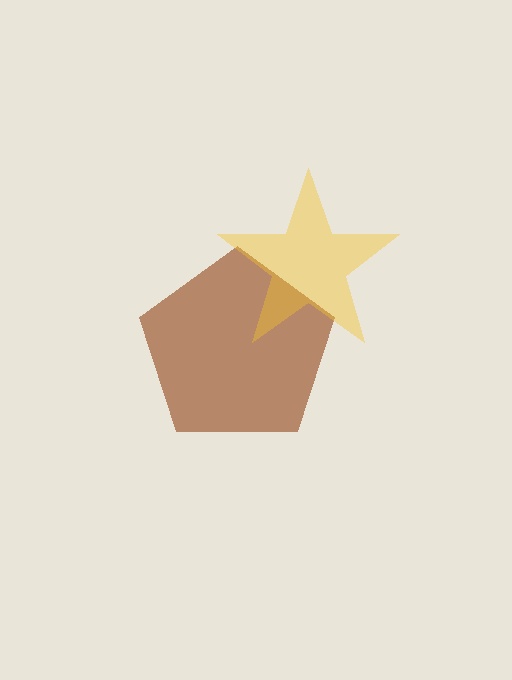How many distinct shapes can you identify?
There are 2 distinct shapes: a brown pentagon, a yellow star.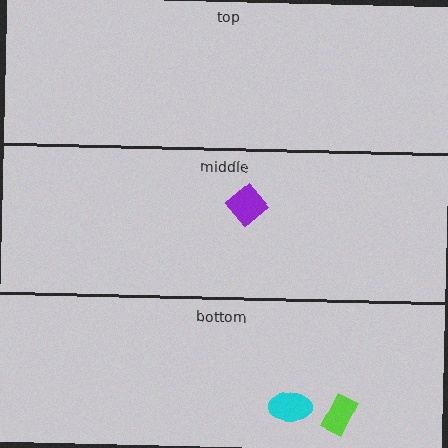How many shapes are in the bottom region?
2.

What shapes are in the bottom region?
The cyan ellipse, the lime rectangle.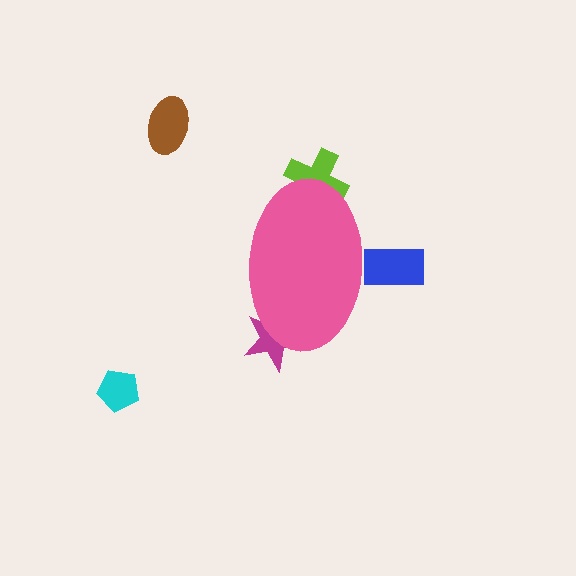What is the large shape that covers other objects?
A pink ellipse.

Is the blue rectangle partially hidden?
Yes, the blue rectangle is partially hidden behind the pink ellipse.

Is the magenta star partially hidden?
Yes, the magenta star is partially hidden behind the pink ellipse.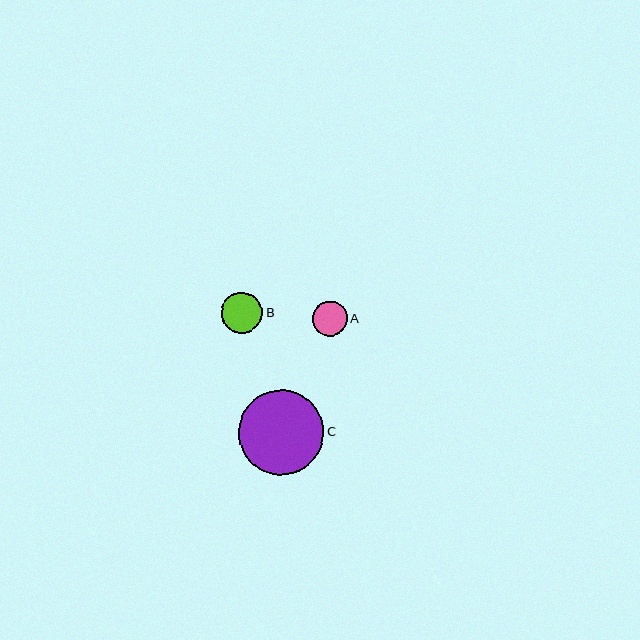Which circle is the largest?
Circle C is the largest with a size of approximately 85 pixels.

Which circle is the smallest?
Circle A is the smallest with a size of approximately 35 pixels.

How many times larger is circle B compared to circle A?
Circle B is approximately 1.2 times the size of circle A.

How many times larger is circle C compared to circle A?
Circle C is approximately 2.4 times the size of circle A.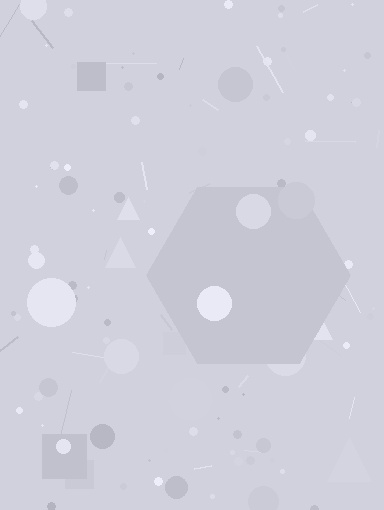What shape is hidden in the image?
A hexagon is hidden in the image.